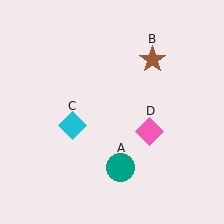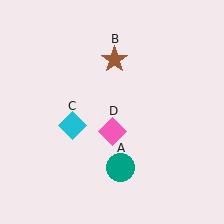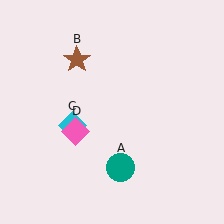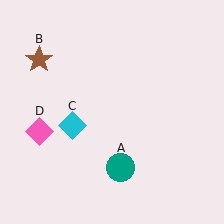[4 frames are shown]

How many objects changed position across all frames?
2 objects changed position: brown star (object B), pink diamond (object D).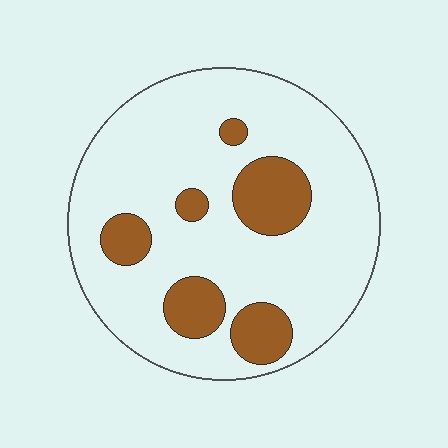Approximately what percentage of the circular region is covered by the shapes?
Approximately 20%.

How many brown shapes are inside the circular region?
6.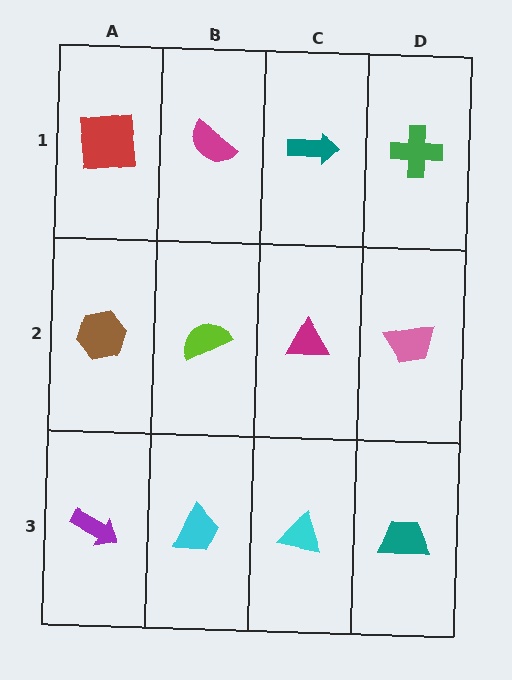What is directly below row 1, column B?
A lime semicircle.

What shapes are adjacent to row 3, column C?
A magenta triangle (row 2, column C), a cyan trapezoid (row 3, column B), a teal trapezoid (row 3, column D).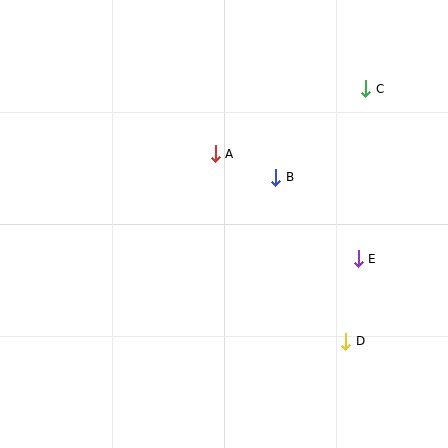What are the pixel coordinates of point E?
Point E is at (358, 259).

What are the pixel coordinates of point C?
Point C is at (366, 89).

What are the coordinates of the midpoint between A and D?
The midpoint between A and D is at (281, 248).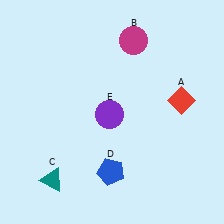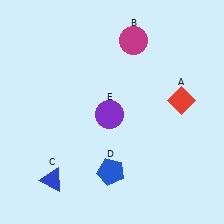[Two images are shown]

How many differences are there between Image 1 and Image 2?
There is 1 difference between the two images.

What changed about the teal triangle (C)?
In Image 1, C is teal. In Image 2, it changed to blue.